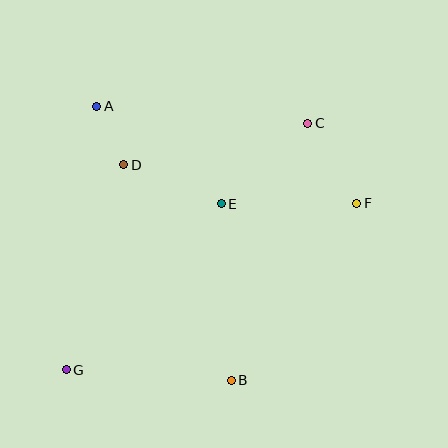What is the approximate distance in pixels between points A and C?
The distance between A and C is approximately 212 pixels.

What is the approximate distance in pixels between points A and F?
The distance between A and F is approximately 278 pixels.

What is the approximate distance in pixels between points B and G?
The distance between B and G is approximately 166 pixels.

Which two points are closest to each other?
Points A and D are closest to each other.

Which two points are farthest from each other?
Points C and G are farthest from each other.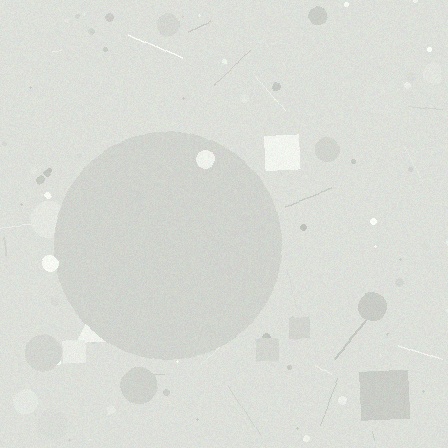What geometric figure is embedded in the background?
A circle is embedded in the background.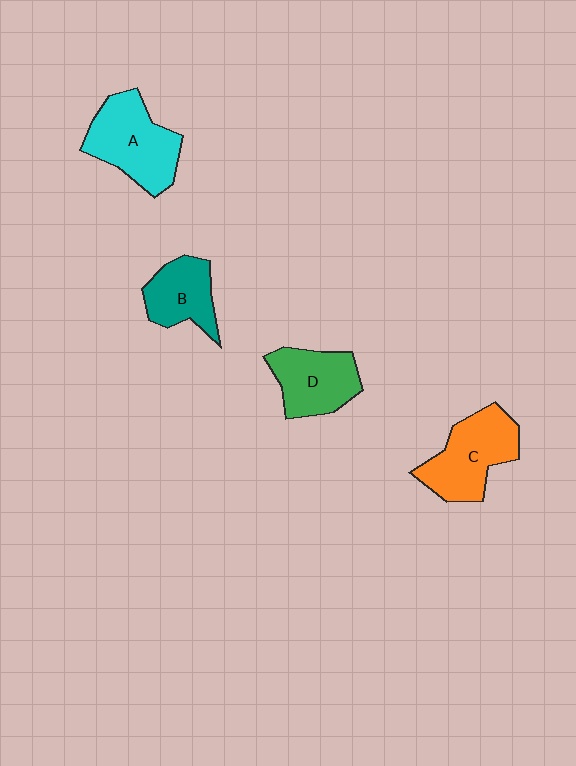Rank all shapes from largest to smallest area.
From largest to smallest: A (cyan), C (orange), D (green), B (teal).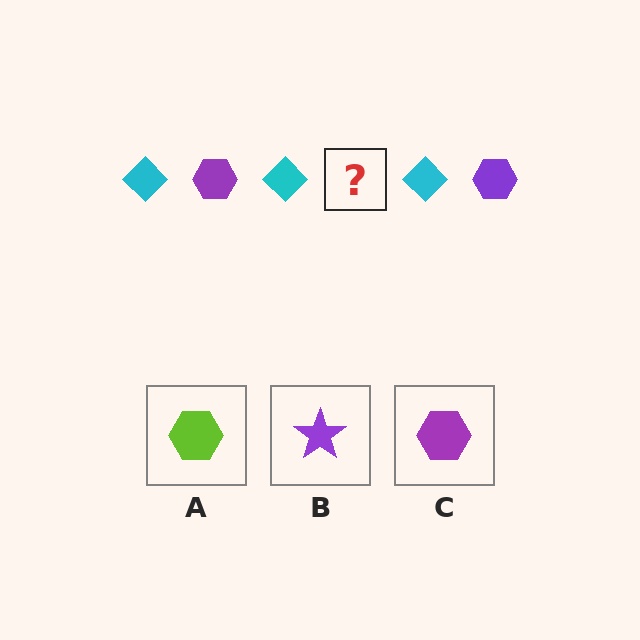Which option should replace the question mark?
Option C.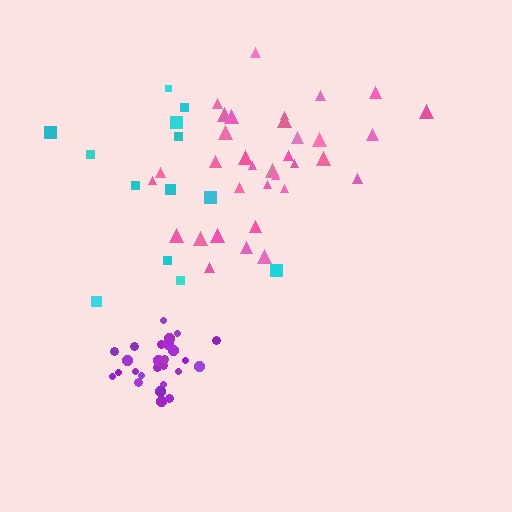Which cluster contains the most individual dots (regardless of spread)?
Pink (35).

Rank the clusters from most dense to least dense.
purple, pink, cyan.